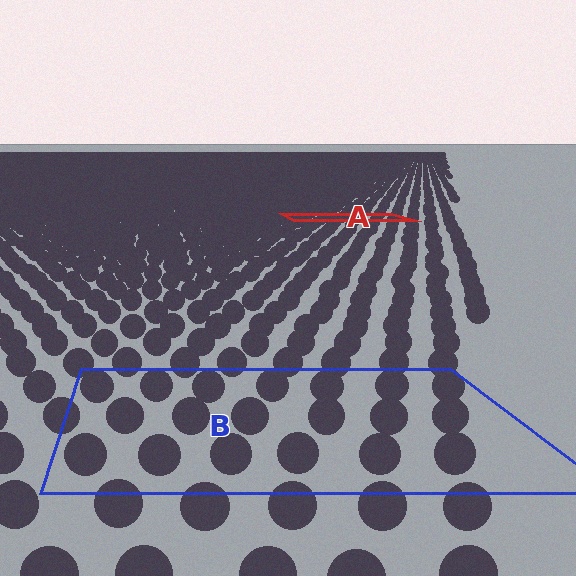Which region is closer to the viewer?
Region B is closer. The texture elements there are larger and more spread out.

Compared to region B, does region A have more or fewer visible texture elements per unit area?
Region A has more texture elements per unit area — they are packed more densely because it is farther away.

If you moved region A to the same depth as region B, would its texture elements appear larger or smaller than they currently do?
They would appear larger. At a closer depth, the same texture elements are projected at a bigger on-screen size.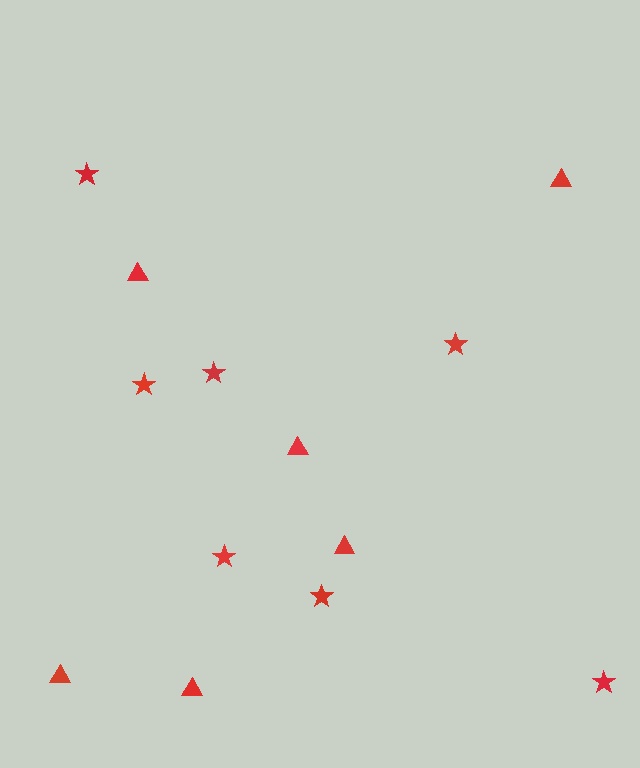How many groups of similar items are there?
There are 2 groups: one group of stars (7) and one group of triangles (6).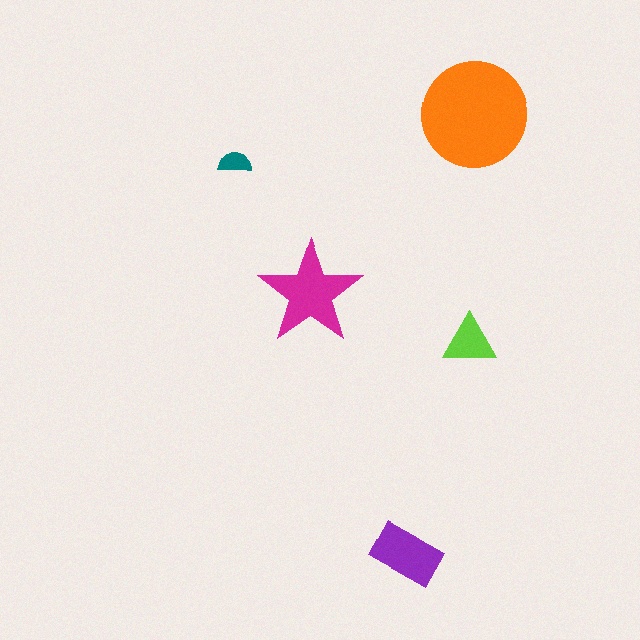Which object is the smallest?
The teal semicircle.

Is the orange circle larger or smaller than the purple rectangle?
Larger.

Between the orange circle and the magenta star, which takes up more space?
The orange circle.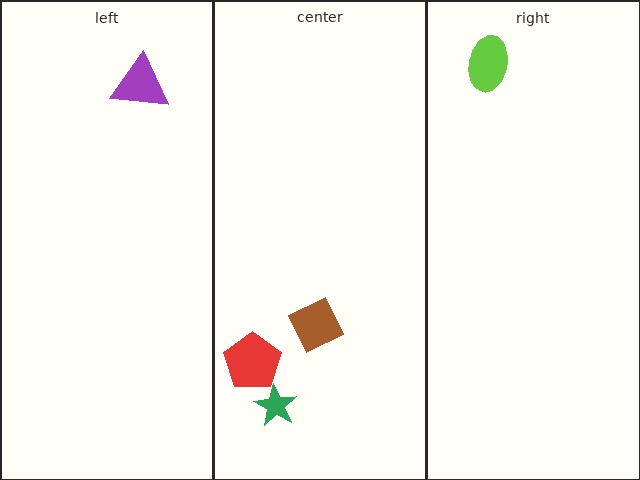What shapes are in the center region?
The red pentagon, the green star, the brown diamond.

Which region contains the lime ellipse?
The right region.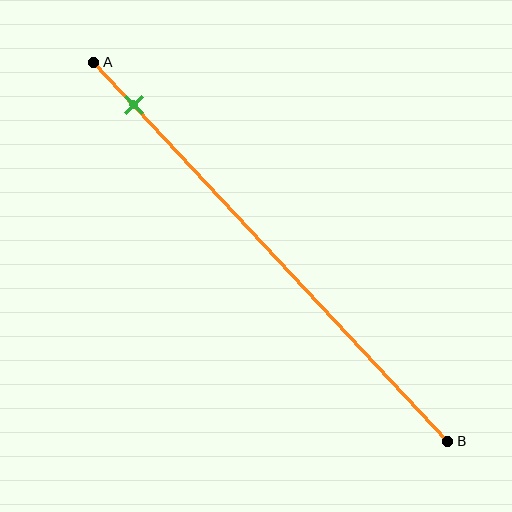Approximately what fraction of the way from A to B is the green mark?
The green mark is approximately 10% of the way from A to B.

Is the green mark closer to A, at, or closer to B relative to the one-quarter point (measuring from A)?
The green mark is closer to point A than the one-quarter point of segment AB.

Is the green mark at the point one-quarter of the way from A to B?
No, the mark is at about 10% from A, not at the 25% one-quarter point.